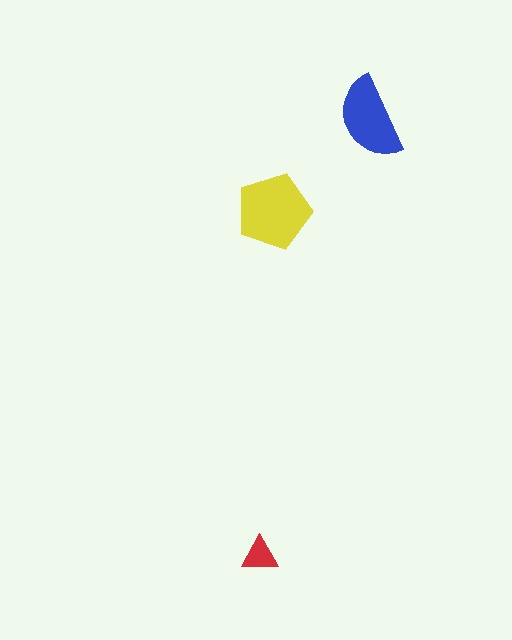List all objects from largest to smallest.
The yellow pentagon, the blue semicircle, the red triangle.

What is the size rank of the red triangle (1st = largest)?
3rd.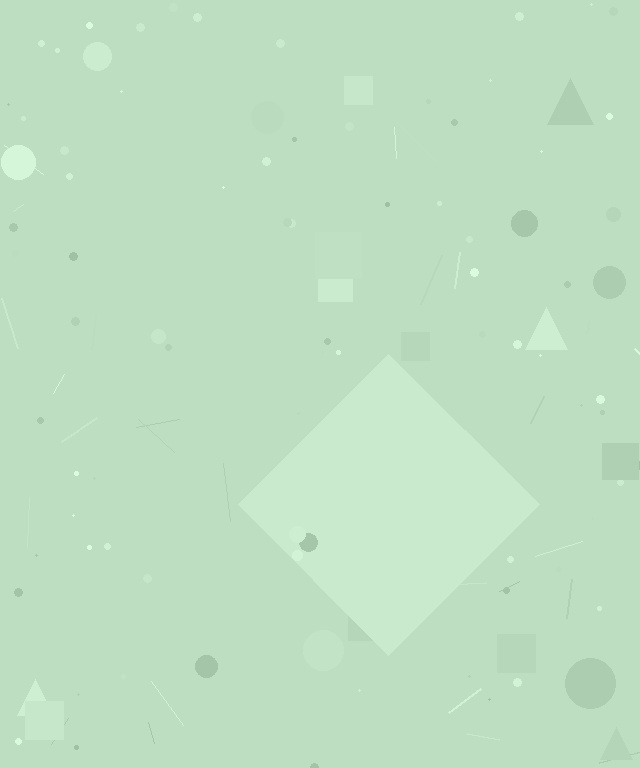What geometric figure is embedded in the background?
A diamond is embedded in the background.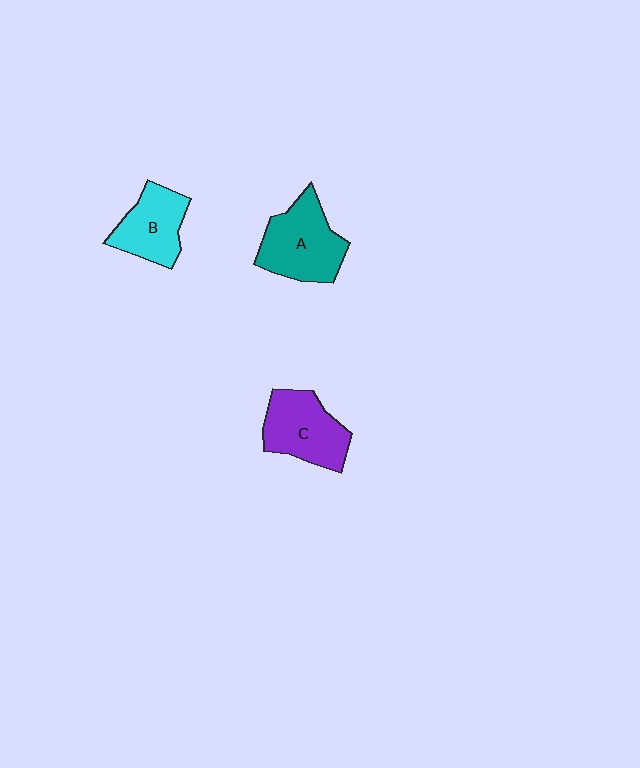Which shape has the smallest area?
Shape B (cyan).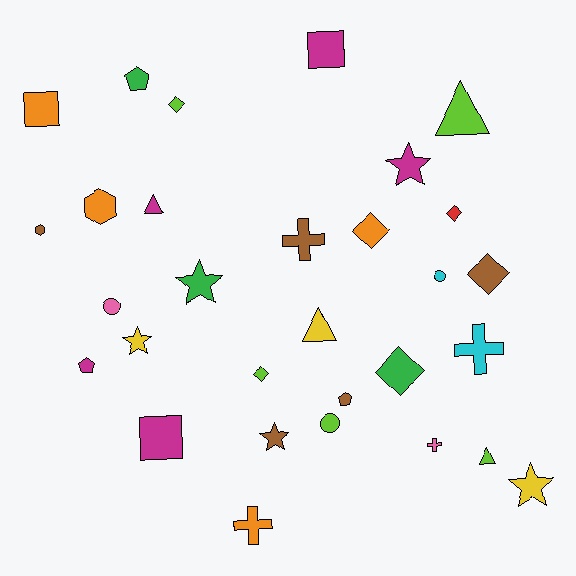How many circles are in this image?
There are 3 circles.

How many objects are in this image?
There are 30 objects.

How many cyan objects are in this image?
There are 2 cyan objects.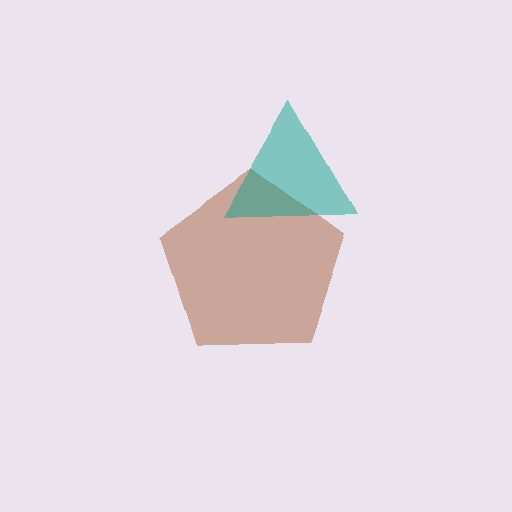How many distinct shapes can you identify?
There are 2 distinct shapes: a brown pentagon, a teal triangle.